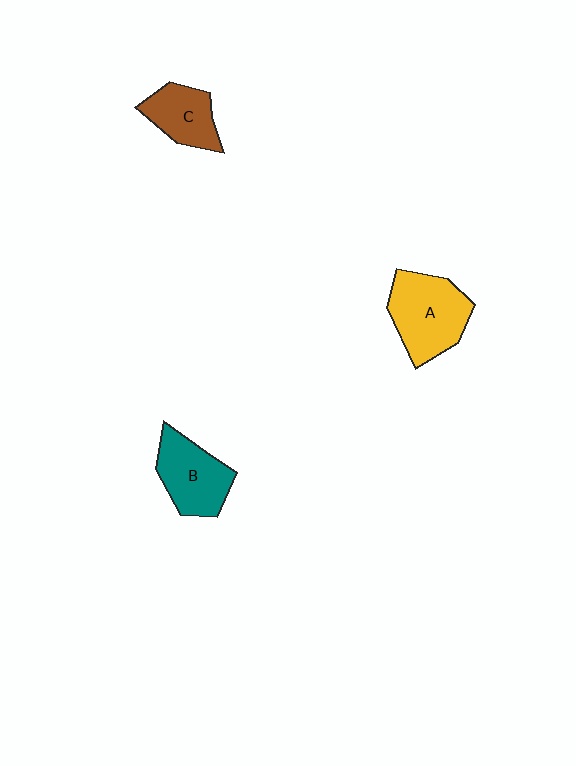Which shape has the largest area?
Shape A (yellow).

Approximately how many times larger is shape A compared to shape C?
Approximately 1.6 times.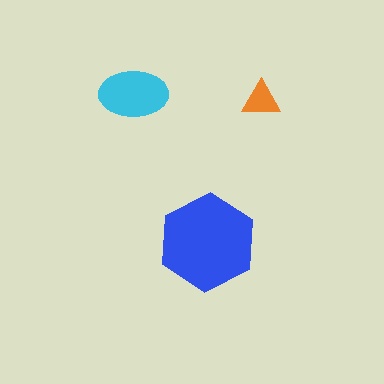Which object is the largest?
The blue hexagon.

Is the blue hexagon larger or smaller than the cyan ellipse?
Larger.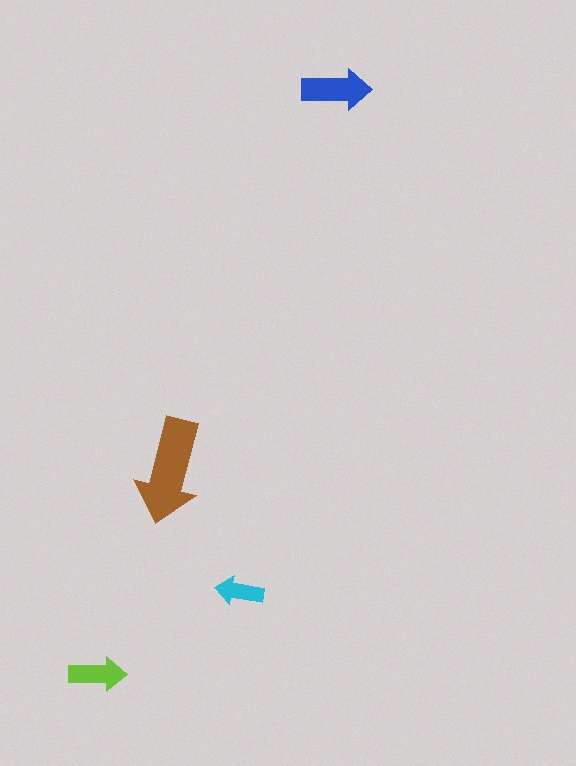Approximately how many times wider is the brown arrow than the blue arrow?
About 1.5 times wider.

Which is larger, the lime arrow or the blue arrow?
The blue one.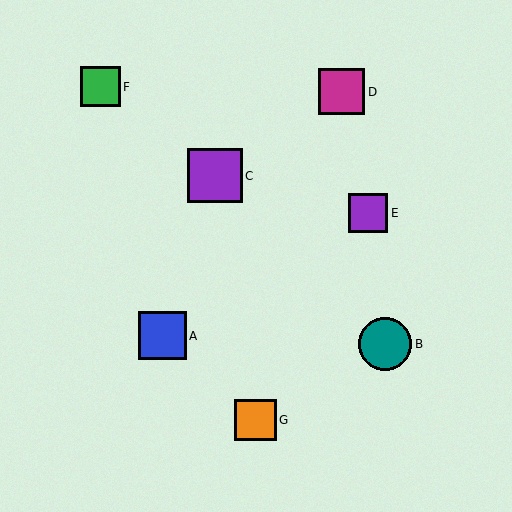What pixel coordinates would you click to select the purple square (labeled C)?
Click at (215, 176) to select the purple square C.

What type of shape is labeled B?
Shape B is a teal circle.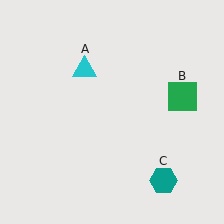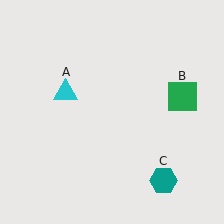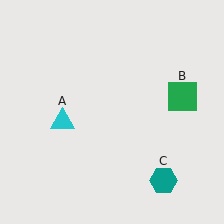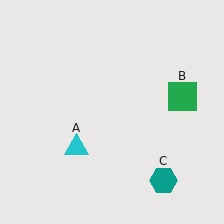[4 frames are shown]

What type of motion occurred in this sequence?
The cyan triangle (object A) rotated counterclockwise around the center of the scene.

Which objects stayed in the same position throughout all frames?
Green square (object B) and teal hexagon (object C) remained stationary.